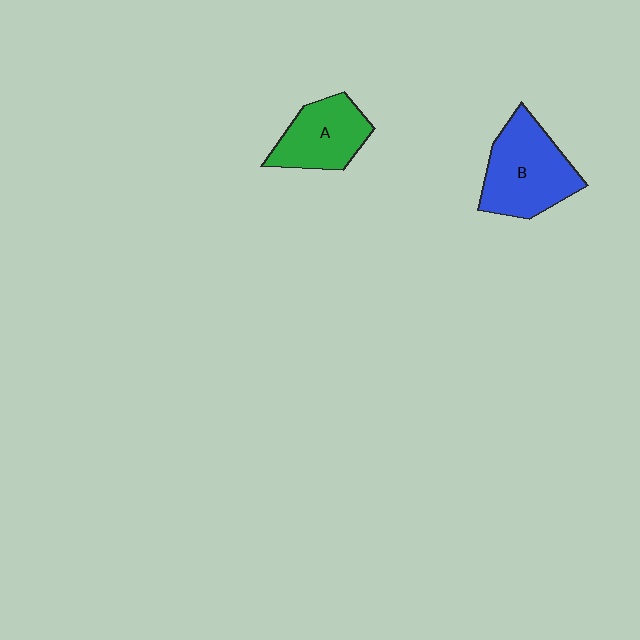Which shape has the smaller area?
Shape A (green).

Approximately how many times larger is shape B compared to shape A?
Approximately 1.3 times.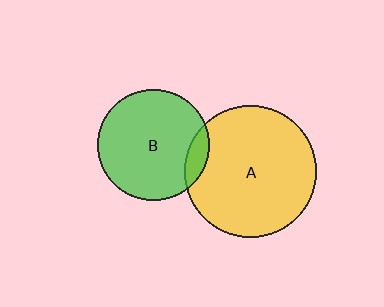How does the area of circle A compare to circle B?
Approximately 1.4 times.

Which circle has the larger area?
Circle A (yellow).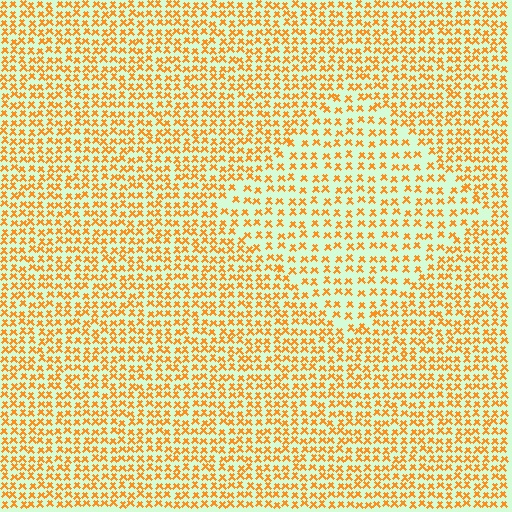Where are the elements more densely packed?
The elements are more densely packed outside the diamond boundary.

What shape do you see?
I see a diamond.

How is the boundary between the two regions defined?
The boundary is defined by a change in element density (approximately 1.6x ratio). All elements are the same color, size, and shape.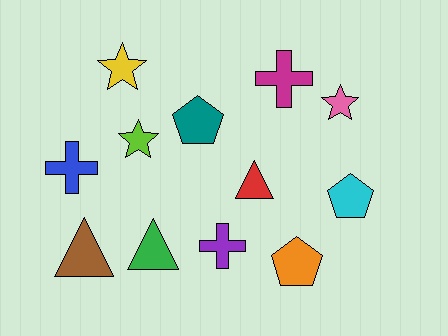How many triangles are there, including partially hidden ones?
There are 3 triangles.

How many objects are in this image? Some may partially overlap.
There are 12 objects.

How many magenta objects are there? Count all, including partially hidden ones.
There is 1 magenta object.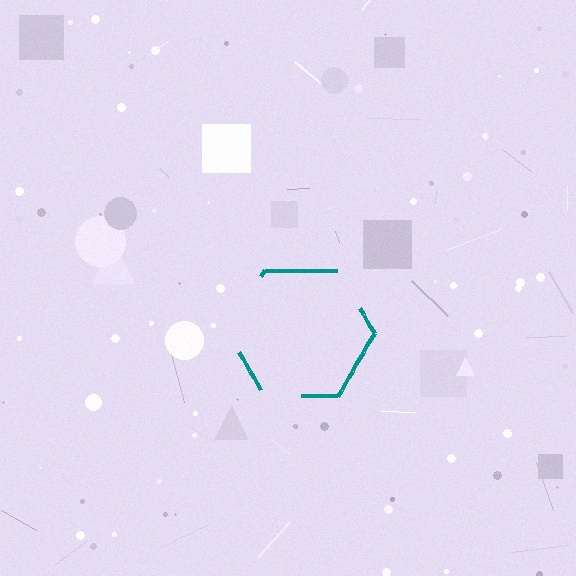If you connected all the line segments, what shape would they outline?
They would outline a hexagon.